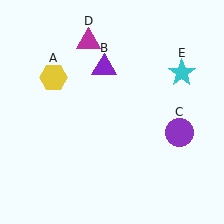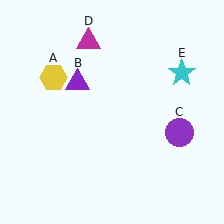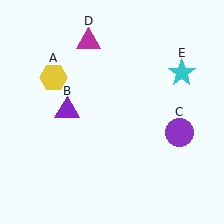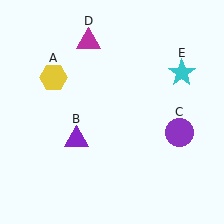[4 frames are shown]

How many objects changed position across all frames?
1 object changed position: purple triangle (object B).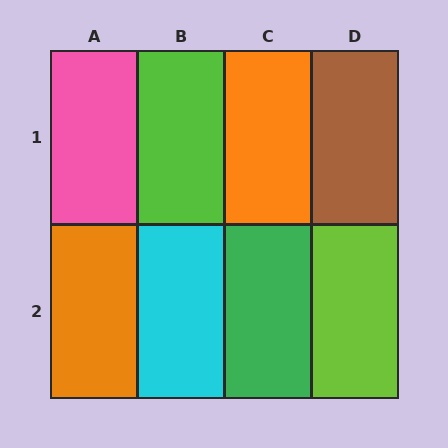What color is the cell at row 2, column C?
Green.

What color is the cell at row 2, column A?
Orange.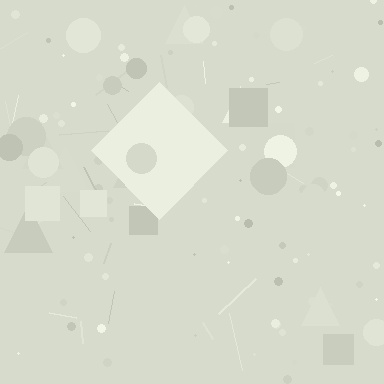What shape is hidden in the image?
A diamond is hidden in the image.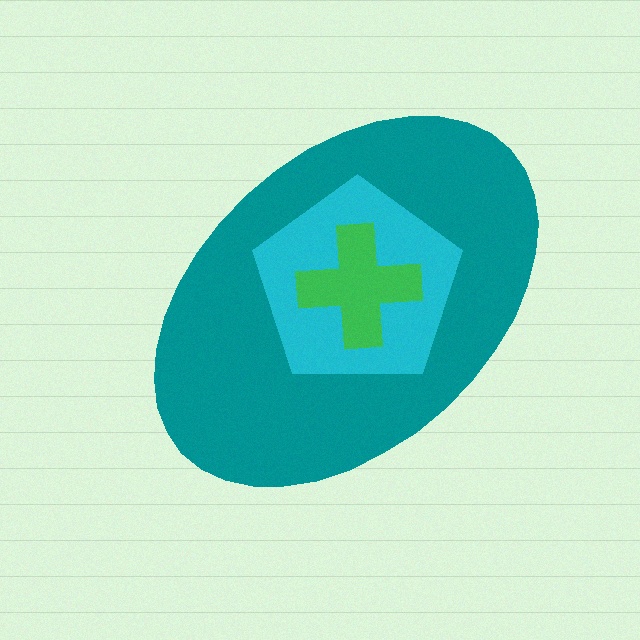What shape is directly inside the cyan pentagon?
The green cross.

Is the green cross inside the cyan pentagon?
Yes.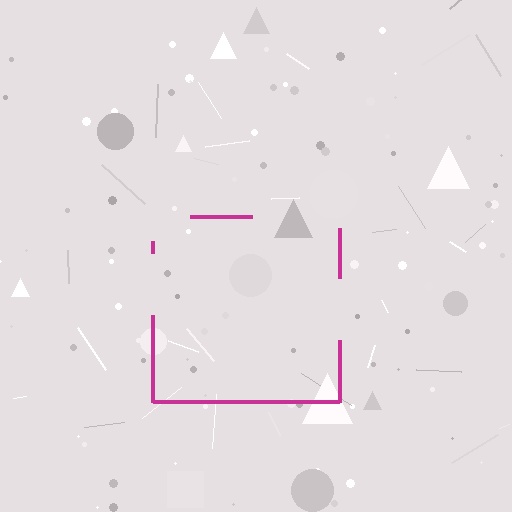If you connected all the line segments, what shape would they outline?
They would outline a square.